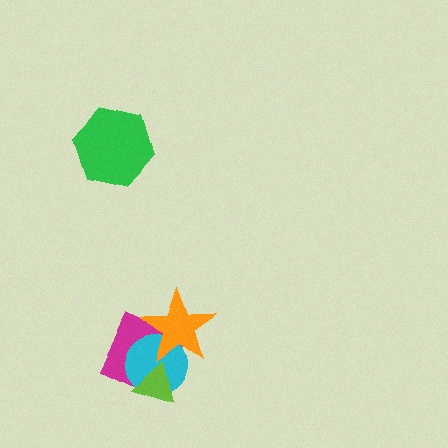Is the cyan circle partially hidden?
Yes, it is partially covered by another shape.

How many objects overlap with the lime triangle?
2 objects overlap with the lime triangle.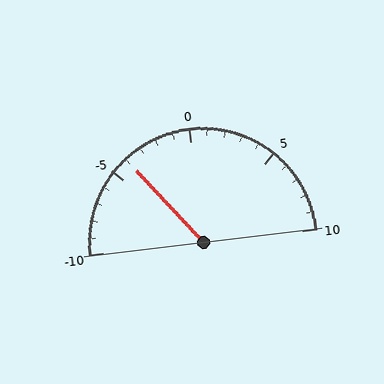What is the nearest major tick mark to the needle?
The nearest major tick mark is -5.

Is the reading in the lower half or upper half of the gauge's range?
The reading is in the lower half of the range (-10 to 10).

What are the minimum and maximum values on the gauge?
The gauge ranges from -10 to 10.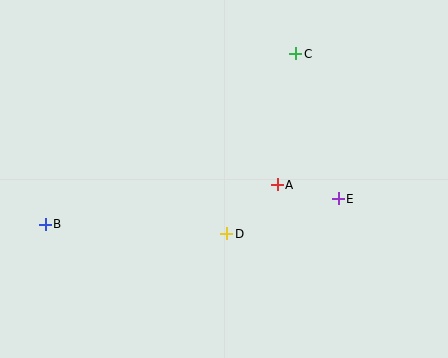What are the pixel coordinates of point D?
Point D is at (227, 234).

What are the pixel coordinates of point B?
Point B is at (45, 225).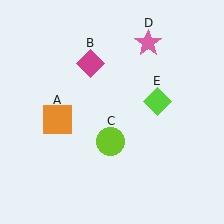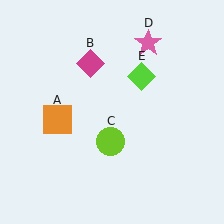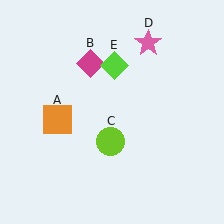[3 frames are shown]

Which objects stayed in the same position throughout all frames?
Orange square (object A) and magenta diamond (object B) and lime circle (object C) and pink star (object D) remained stationary.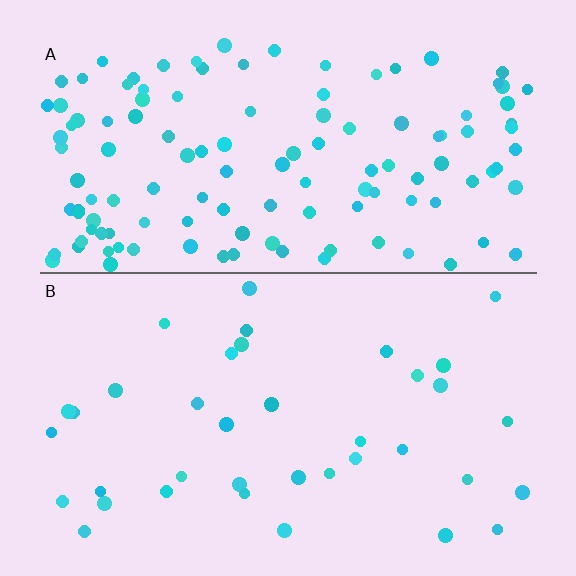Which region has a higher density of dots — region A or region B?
A (the top).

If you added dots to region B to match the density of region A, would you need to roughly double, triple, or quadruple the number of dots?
Approximately triple.